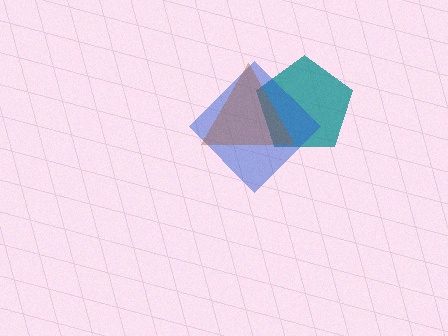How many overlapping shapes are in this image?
There are 3 overlapping shapes in the image.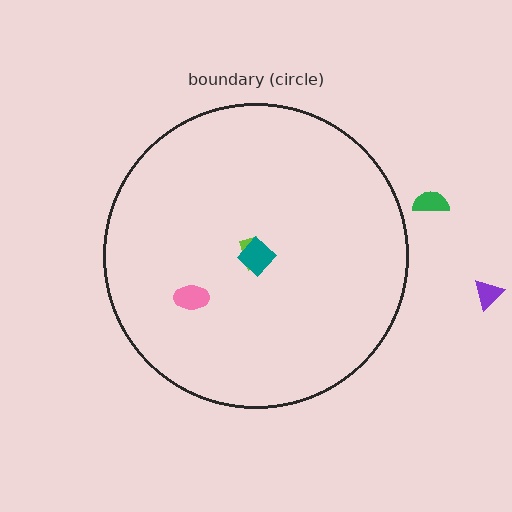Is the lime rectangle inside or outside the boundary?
Inside.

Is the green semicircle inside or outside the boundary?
Outside.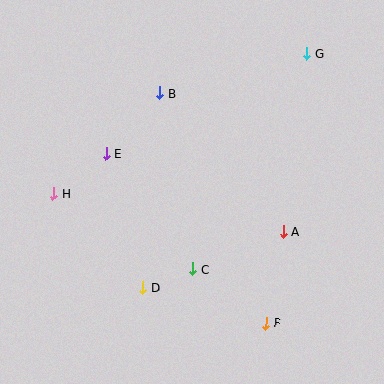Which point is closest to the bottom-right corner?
Point F is closest to the bottom-right corner.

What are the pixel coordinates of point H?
Point H is at (54, 193).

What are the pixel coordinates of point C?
Point C is at (193, 269).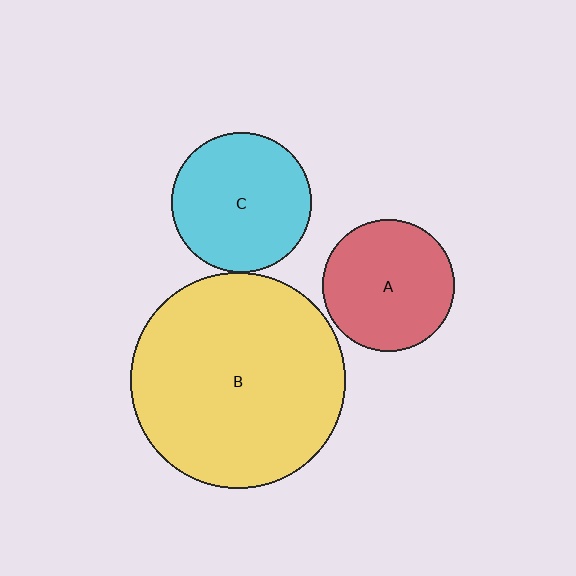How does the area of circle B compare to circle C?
Approximately 2.4 times.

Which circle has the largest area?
Circle B (yellow).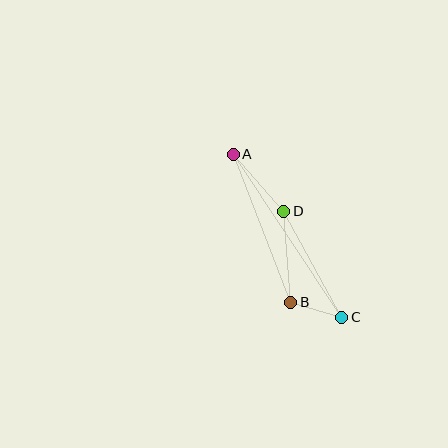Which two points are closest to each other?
Points B and C are closest to each other.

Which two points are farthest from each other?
Points A and C are farthest from each other.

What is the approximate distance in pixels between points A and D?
The distance between A and D is approximately 76 pixels.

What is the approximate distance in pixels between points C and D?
The distance between C and D is approximately 121 pixels.